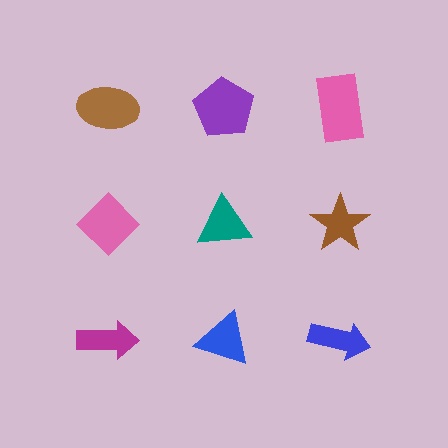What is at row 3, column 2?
A blue triangle.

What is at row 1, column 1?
A brown ellipse.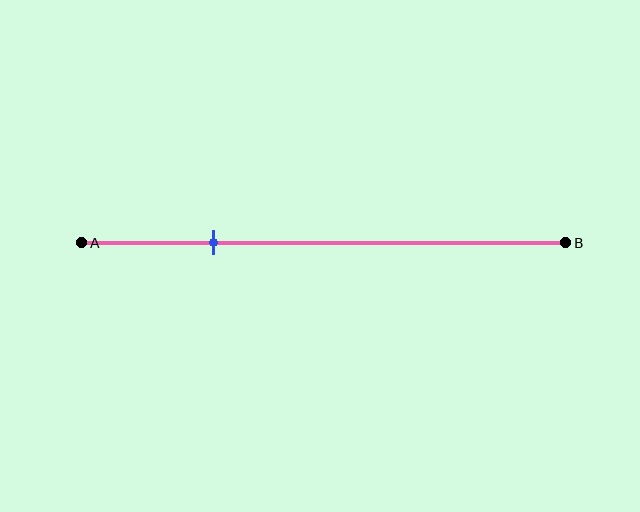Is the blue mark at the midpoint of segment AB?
No, the mark is at about 25% from A, not at the 50% midpoint.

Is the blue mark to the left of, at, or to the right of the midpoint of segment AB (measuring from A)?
The blue mark is to the left of the midpoint of segment AB.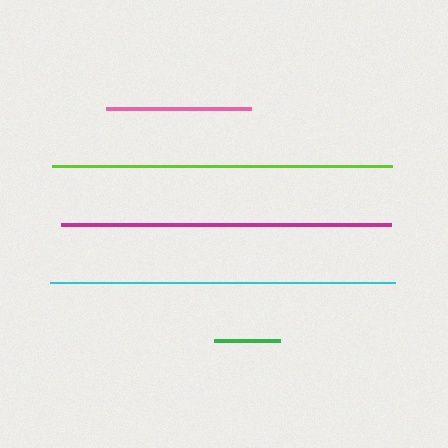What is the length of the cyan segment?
The cyan segment is approximately 345 pixels long.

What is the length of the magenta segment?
The magenta segment is approximately 330 pixels long.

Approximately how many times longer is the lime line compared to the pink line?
The lime line is approximately 2.4 times the length of the pink line.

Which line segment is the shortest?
The green line is the shortest at approximately 66 pixels.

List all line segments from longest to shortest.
From longest to shortest: cyan, lime, magenta, pink, green.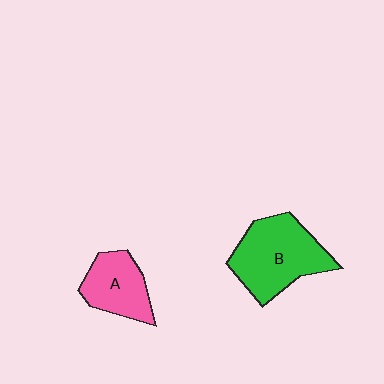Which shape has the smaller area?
Shape A (pink).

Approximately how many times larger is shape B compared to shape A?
Approximately 1.6 times.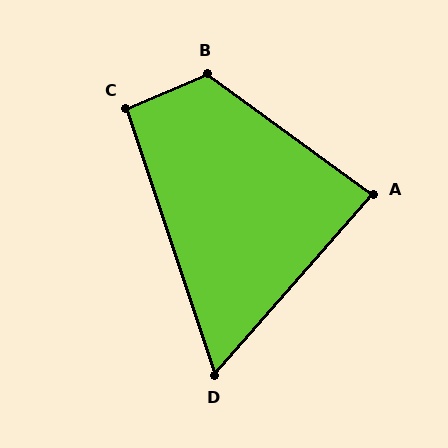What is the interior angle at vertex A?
Approximately 85 degrees (acute).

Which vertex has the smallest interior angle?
D, at approximately 60 degrees.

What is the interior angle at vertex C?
Approximately 95 degrees (obtuse).